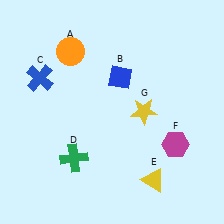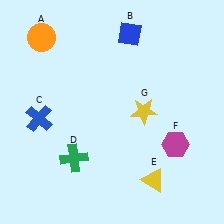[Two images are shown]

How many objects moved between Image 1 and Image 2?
3 objects moved between the two images.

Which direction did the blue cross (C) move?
The blue cross (C) moved down.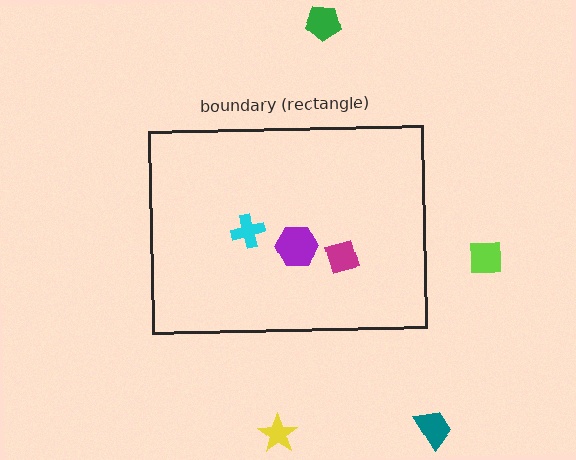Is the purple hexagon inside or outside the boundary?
Inside.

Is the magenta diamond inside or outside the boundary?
Inside.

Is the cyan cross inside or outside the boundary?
Inside.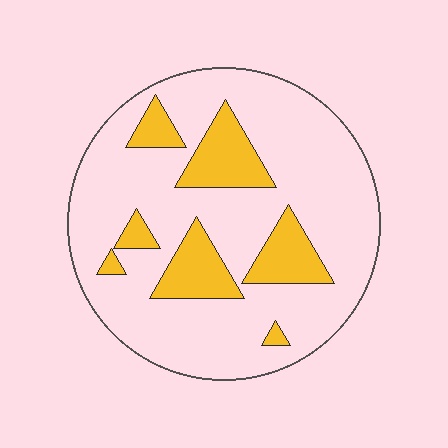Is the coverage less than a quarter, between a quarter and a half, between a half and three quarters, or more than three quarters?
Less than a quarter.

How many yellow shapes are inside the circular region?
7.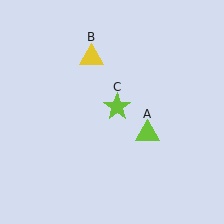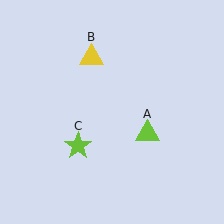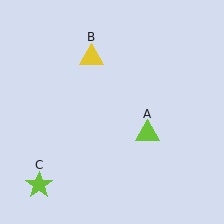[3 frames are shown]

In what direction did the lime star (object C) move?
The lime star (object C) moved down and to the left.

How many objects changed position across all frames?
1 object changed position: lime star (object C).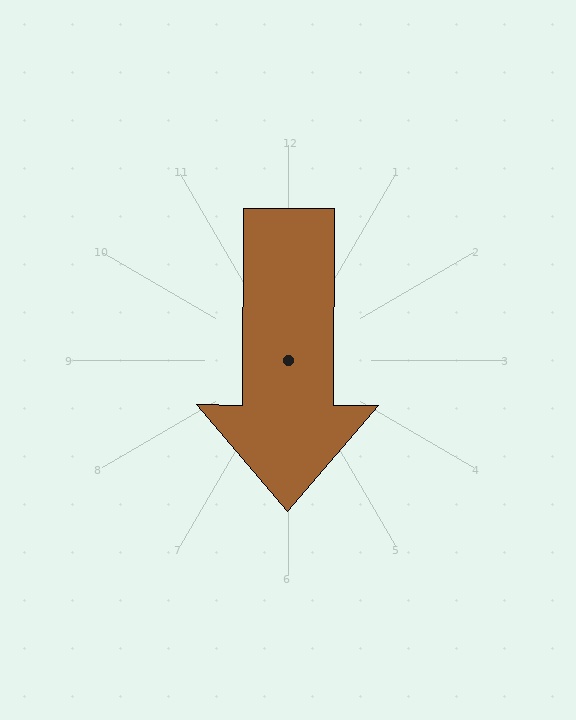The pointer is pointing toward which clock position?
Roughly 6 o'clock.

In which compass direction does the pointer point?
South.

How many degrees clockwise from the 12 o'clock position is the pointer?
Approximately 180 degrees.